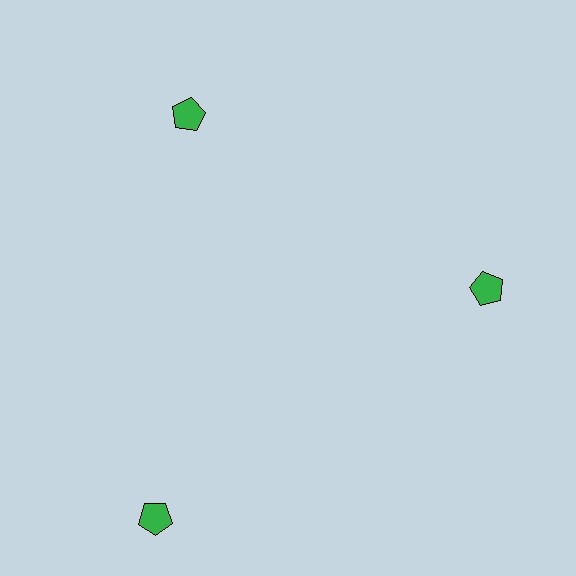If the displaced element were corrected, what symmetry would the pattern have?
It would have 3-fold rotational symmetry — the pattern would map onto itself every 120 degrees.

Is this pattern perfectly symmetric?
No. The 3 green pentagons are arranged in a ring, but one element near the 7 o'clock position is pushed outward from the center, breaking the 3-fold rotational symmetry.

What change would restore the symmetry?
The symmetry would be restored by moving it inward, back onto the ring so that all 3 pentagons sit at equal angles and equal distance from the center.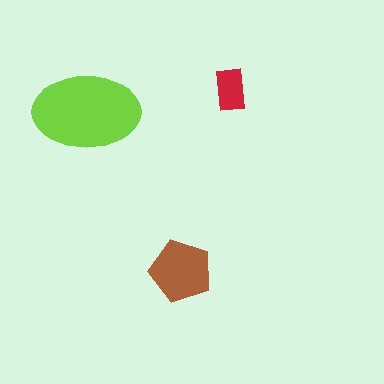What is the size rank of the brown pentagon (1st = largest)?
2nd.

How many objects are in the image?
There are 3 objects in the image.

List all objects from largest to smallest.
The lime ellipse, the brown pentagon, the red rectangle.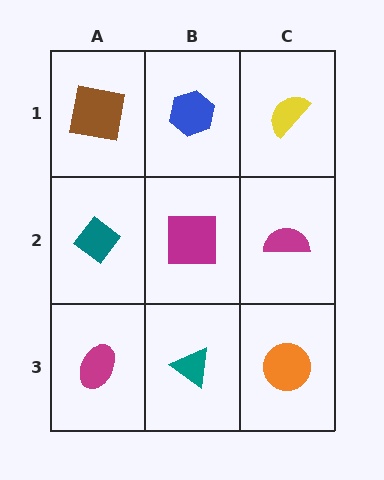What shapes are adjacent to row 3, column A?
A teal diamond (row 2, column A), a teal triangle (row 3, column B).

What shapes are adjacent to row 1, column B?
A magenta square (row 2, column B), a brown square (row 1, column A), a yellow semicircle (row 1, column C).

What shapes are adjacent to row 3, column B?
A magenta square (row 2, column B), a magenta ellipse (row 3, column A), an orange circle (row 3, column C).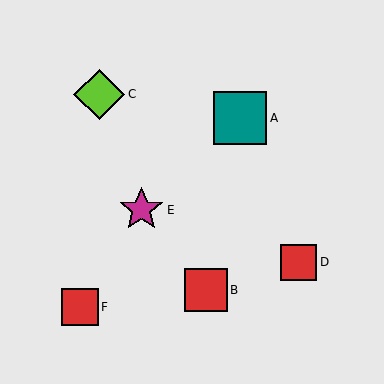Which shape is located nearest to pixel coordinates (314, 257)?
The red square (labeled D) at (299, 262) is nearest to that location.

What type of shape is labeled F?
Shape F is a red square.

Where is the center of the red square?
The center of the red square is at (206, 290).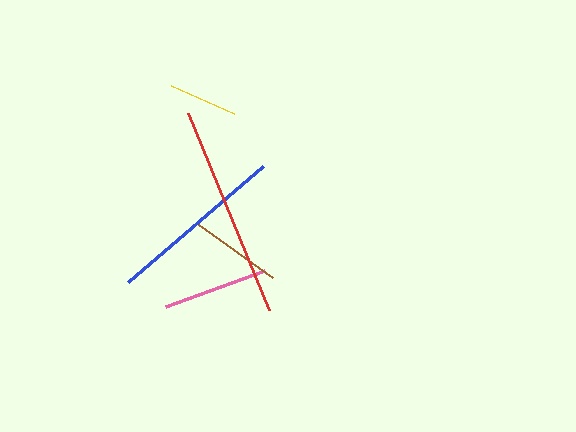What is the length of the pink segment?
The pink segment is approximately 105 pixels long.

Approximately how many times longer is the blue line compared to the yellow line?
The blue line is approximately 2.6 times the length of the yellow line.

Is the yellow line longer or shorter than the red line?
The red line is longer than the yellow line.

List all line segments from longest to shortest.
From longest to shortest: red, blue, pink, brown, yellow.